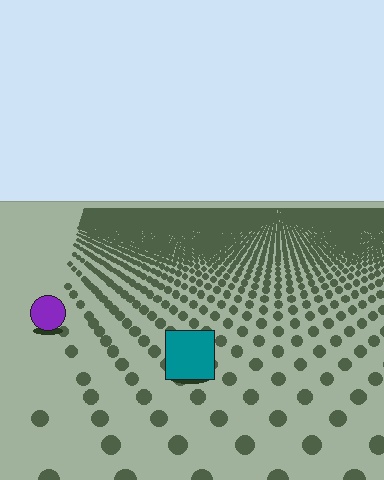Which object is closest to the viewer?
The teal square is closest. The texture marks near it are larger and more spread out.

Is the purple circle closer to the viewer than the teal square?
No. The teal square is closer — you can tell from the texture gradient: the ground texture is coarser near it.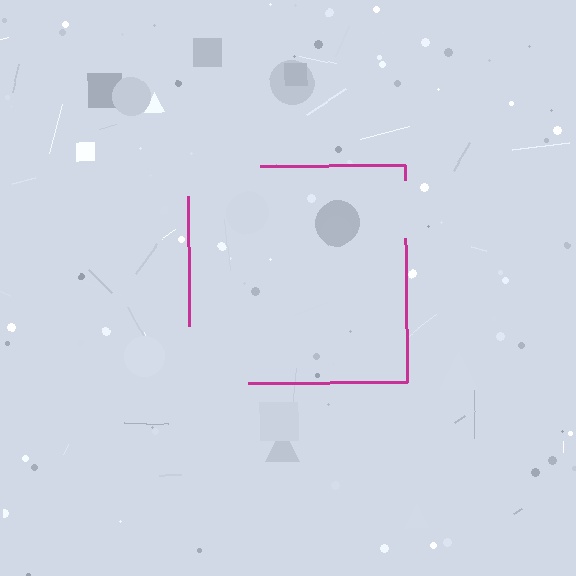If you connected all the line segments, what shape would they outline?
They would outline a square.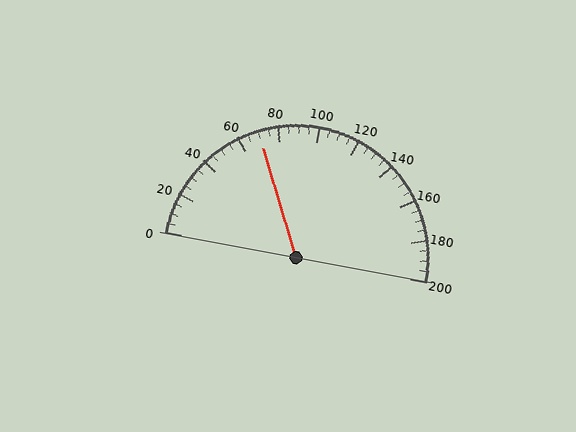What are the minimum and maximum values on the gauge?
The gauge ranges from 0 to 200.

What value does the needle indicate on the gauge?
The needle indicates approximately 70.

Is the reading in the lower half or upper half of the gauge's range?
The reading is in the lower half of the range (0 to 200).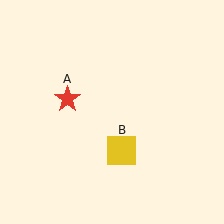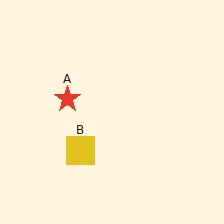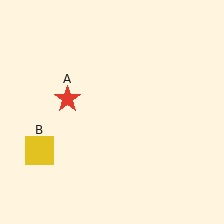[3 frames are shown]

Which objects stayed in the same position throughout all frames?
Red star (object A) remained stationary.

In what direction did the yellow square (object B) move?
The yellow square (object B) moved left.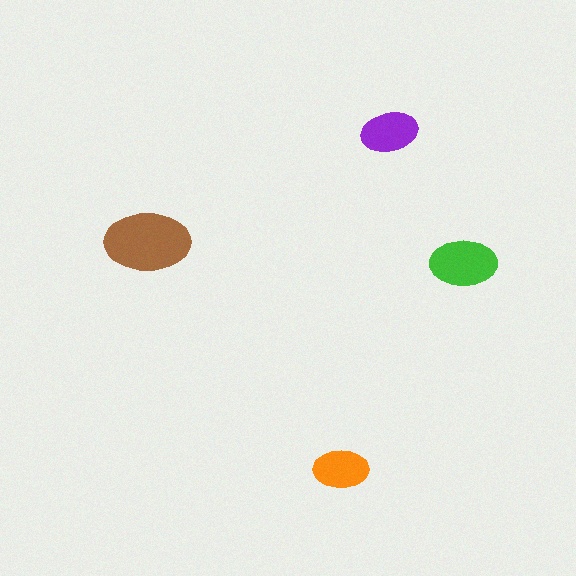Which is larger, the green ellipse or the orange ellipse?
The green one.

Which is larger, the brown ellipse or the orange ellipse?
The brown one.